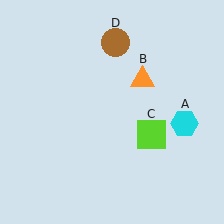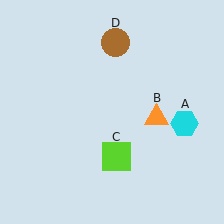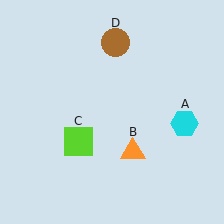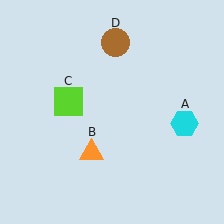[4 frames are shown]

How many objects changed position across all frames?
2 objects changed position: orange triangle (object B), lime square (object C).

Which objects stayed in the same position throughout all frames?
Cyan hexagon (object A) and brown circle (object D) remained stationary.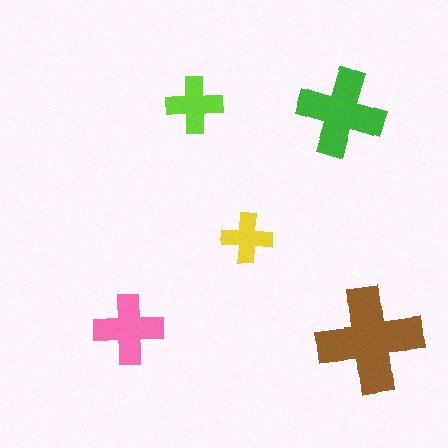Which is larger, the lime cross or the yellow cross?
The lime one.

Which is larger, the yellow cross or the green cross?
The green one.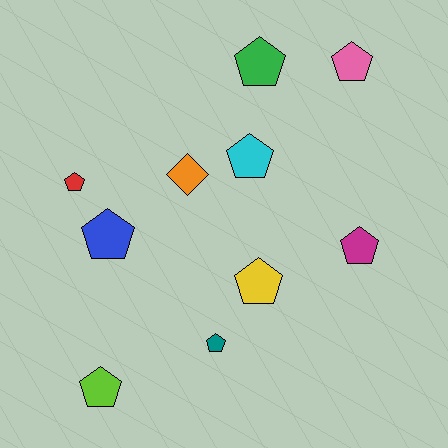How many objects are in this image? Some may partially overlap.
There are 10 objects.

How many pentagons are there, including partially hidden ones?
There are 9 pentagons.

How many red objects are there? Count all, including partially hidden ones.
There is 1 red object.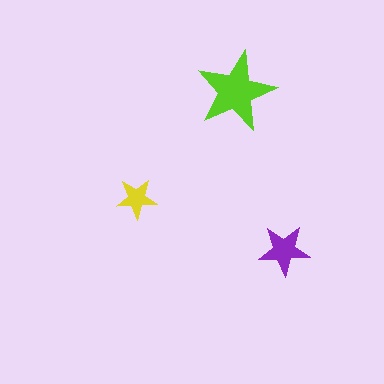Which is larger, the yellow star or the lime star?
The lime one.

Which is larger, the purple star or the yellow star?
The purple one.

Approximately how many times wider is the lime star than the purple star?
About 1.5 times wider.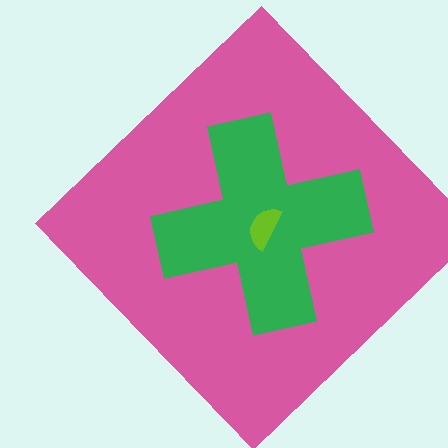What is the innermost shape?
The lime semicircle.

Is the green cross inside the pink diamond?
Yes.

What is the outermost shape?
The pink diamond.